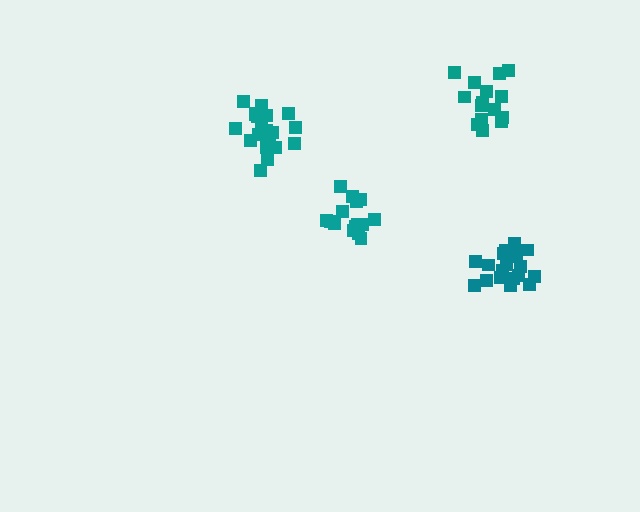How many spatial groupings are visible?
There are 4 spatial groupings.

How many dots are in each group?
Group 1: 20 dots, Group 2: 15 dots, Group 3: 20 dots, Group 4: 15 dots (70 total).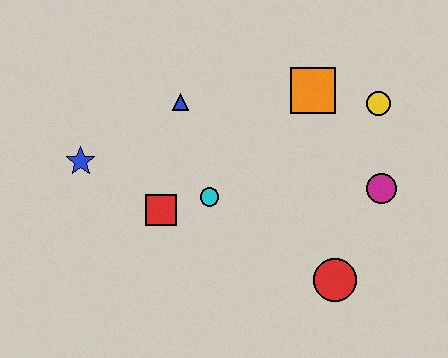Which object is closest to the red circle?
The magenta circle is closest to the red circle.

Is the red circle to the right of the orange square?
Yes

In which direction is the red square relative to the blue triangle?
The red square is below the blue triangle.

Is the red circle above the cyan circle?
No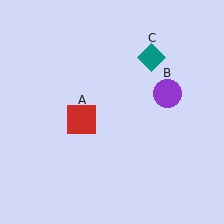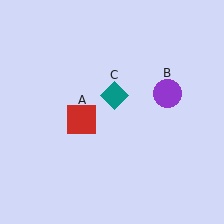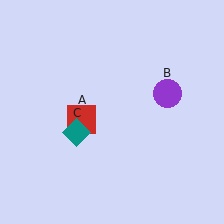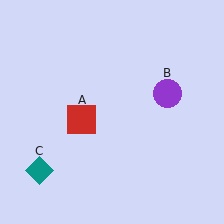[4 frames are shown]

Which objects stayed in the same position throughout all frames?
Red square (object A) and purple circle (object B) remained stationary.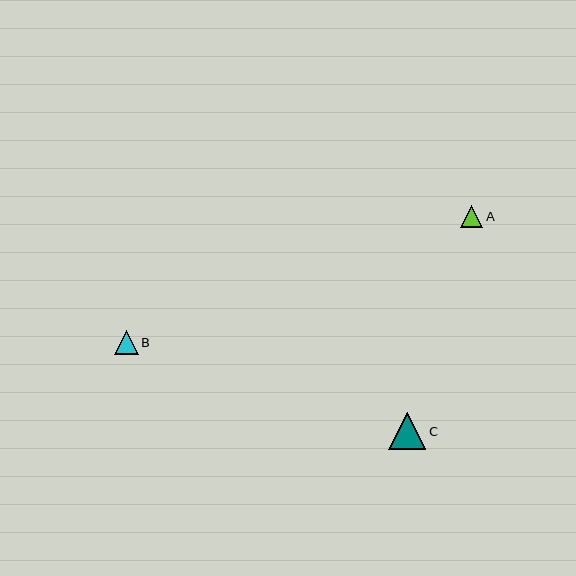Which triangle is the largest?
Triangle C is the largest with a size of approximately 37 pixels.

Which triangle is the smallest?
Triangle A is the smallest with a size of approximately 22 pixels.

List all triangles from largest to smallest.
From largest to smallest: C, B, A.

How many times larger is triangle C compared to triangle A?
Triangle C is approximately 1.7 times the size of triangle A.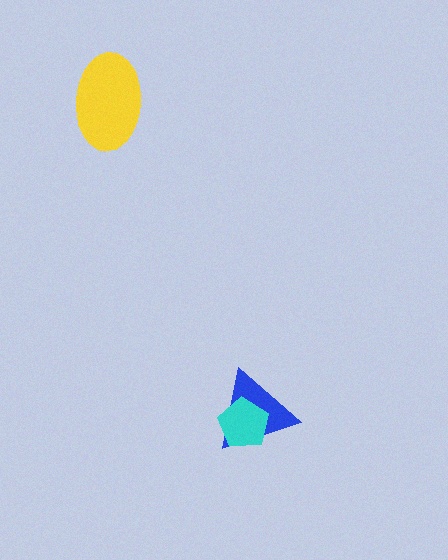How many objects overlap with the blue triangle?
1 object overlaps with the blue triangle.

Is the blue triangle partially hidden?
Yes, it is partially covered by another shape.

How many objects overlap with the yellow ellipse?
0 objects overlap with the yellow ellipse.